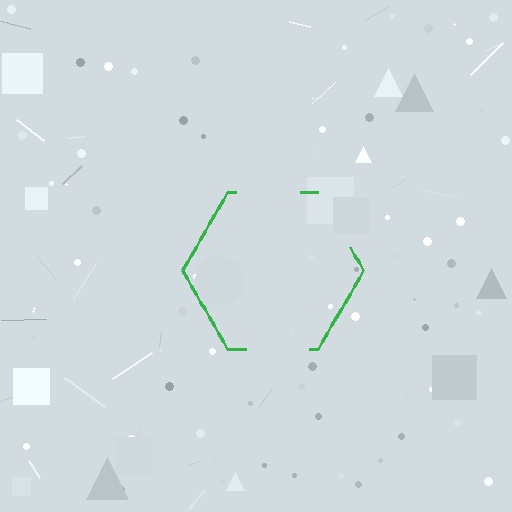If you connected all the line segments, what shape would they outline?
They would outline a hexagon.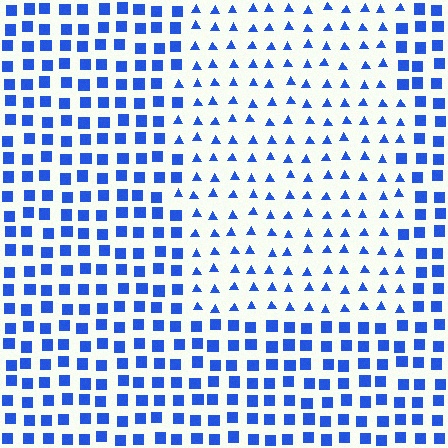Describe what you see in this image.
The image is filled with small blue elements arranged in a uniform grid. A rectangle-shaped region contains triangles, while the surrounding area contains squares. The boundary is defined purely by the change in element shape.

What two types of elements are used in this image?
The image uses triangles inside the rectangle region and squares outside it.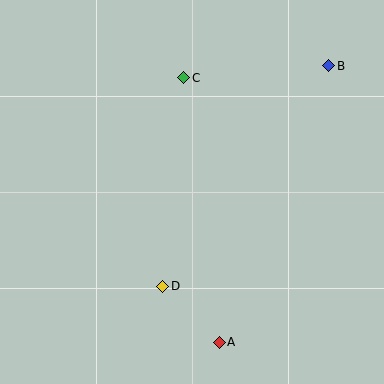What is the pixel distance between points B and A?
The distance between B and A is 297 pixels.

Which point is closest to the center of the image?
Point D at (163, 286) is closest to the center.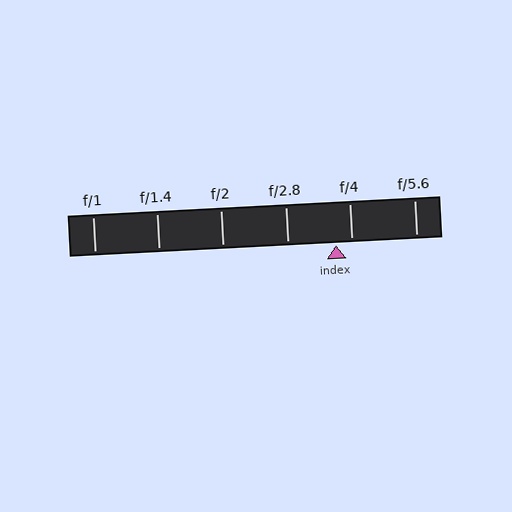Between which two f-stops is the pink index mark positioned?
The index mark is between f/2.8 and f/4.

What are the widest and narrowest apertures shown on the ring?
The widest aperture shown is f/1 and the narrowest is f/5.6.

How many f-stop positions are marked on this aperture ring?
There are 6 f-stop positions marked.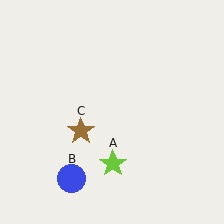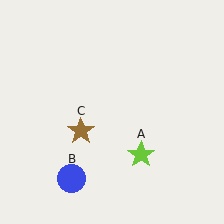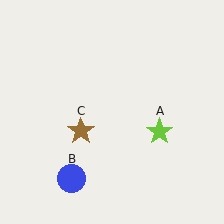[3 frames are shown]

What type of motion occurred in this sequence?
The lime star (object A) rotated counterclockwise around the center of the scene.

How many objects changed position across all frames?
1 object changed position: lime star (object A).